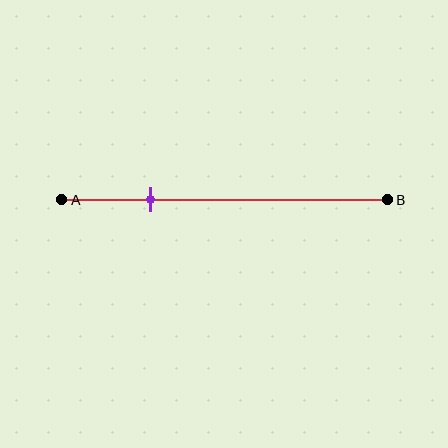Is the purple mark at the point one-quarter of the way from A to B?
Yes, the mark is approximately at the one-quarter point.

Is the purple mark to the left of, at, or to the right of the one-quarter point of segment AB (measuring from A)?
The purple mark is approximately at the one-quarter point of segment AB.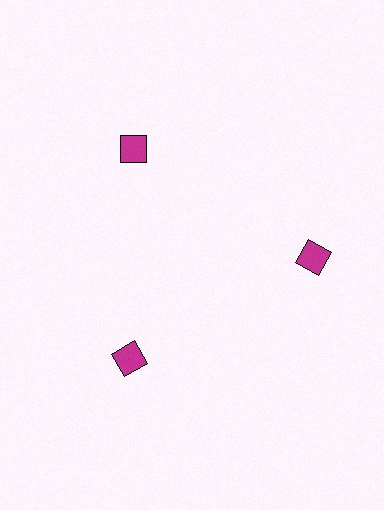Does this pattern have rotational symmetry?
Yes, this pattern has 3-fold rotational symmetry. It looks the same after rotating 120 degrees around the center.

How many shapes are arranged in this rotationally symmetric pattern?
There are 3 shapes, arranged in 3 groups of 1.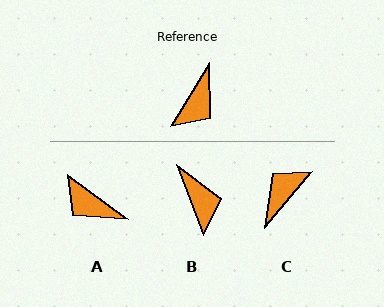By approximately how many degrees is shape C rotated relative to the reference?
Approximately 171 degrees counter-clockwise.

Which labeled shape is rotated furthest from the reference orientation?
C, about 171 degrees away.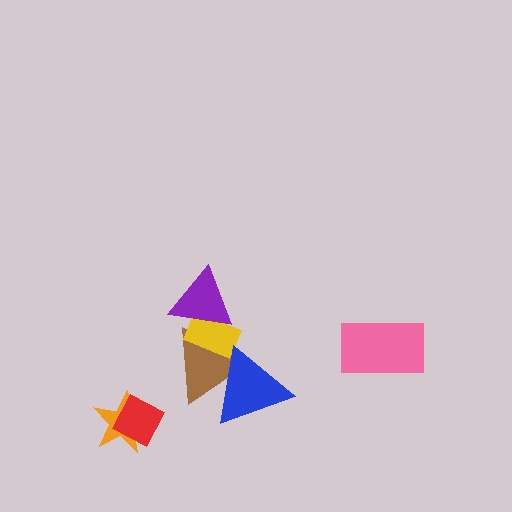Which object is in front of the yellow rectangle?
The purple triangle is in front of the yellow rectangle.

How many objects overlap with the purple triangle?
2 objects overlap with the purple triangle.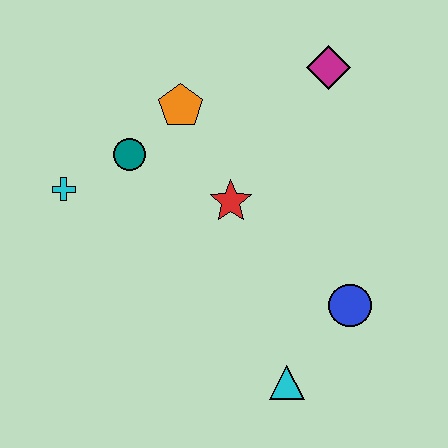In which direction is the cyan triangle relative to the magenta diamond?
The cyan triangle is below the magenta diamond.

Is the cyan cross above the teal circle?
No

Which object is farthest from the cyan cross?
The blue circle is farthest from the cyan cross.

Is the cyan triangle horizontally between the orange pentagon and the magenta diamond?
Yes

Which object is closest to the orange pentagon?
The teal circle is closest to the orange pentagon.